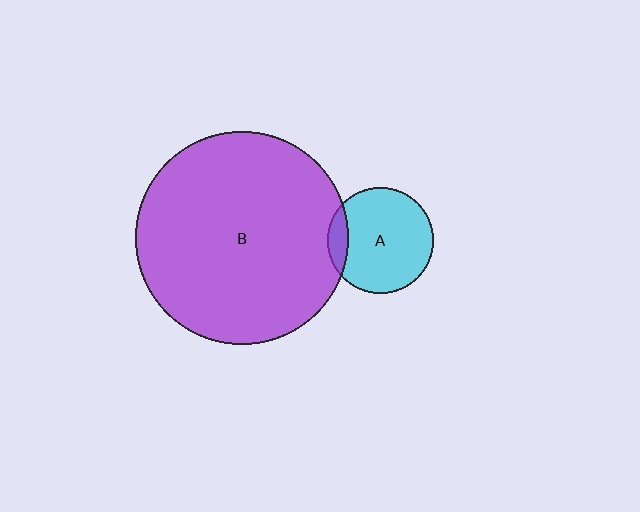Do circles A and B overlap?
Yes.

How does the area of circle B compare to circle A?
Approximately 4.0 times.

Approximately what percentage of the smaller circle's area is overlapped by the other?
Approximately 10%.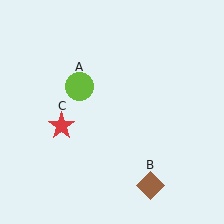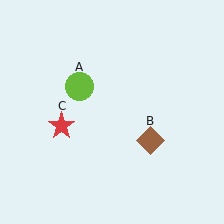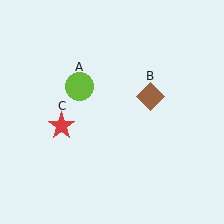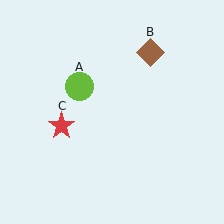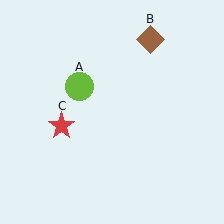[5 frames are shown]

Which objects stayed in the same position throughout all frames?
Lime circle (object A) and red star (object C) remained stationary.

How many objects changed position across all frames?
1 object changed position: brown diamond (object B).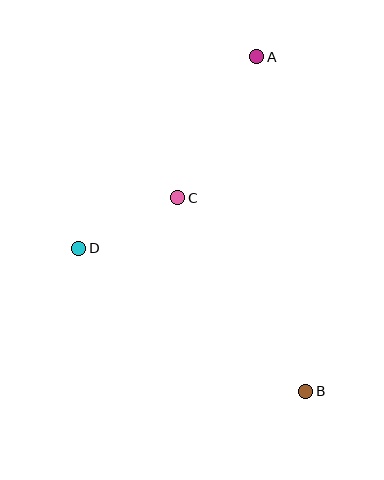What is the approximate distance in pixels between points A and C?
The distance between A and C is approximately 162 pixels.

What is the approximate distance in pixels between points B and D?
The distance between B and D is approximately 268 pixels.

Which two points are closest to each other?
Points C and D are closest to each other.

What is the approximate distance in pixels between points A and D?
The distance between A and D is approximately 261 pixels.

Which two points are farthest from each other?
Points A and B are farthest from each other.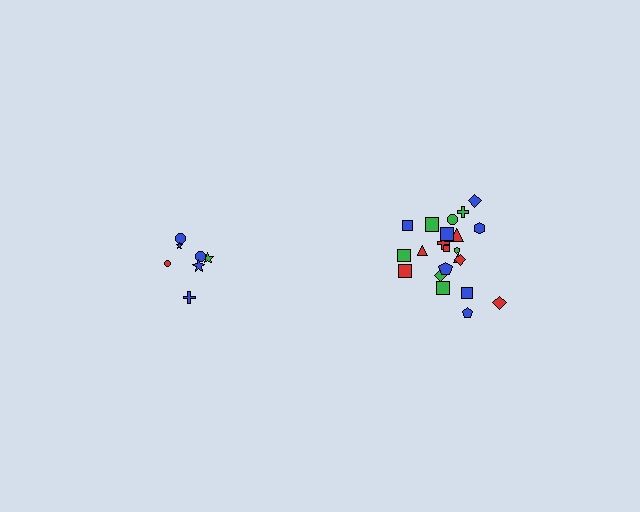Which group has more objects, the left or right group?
The right group.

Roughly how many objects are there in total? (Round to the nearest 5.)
Roughly 30 objects in total.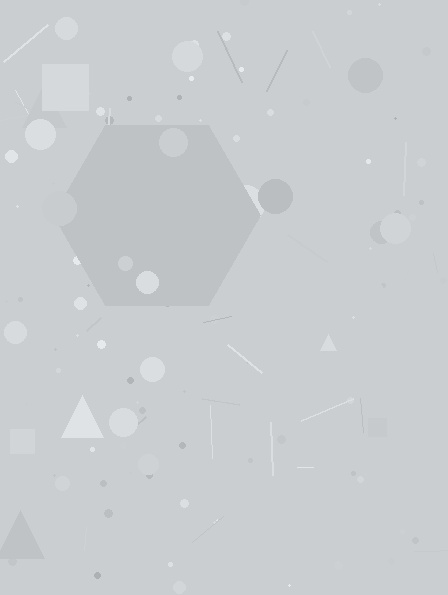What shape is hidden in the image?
A hexagon is hidden in the image.